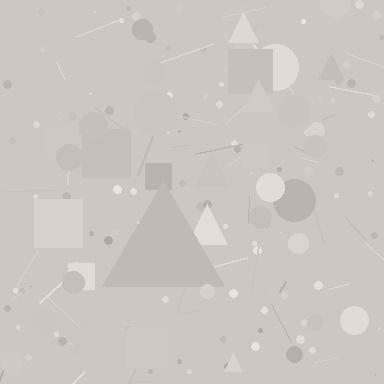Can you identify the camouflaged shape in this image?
The camouflaged shape is a triangle.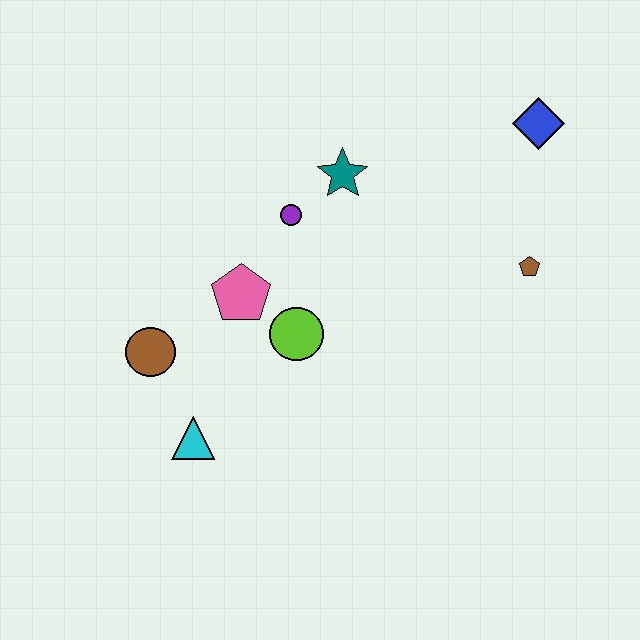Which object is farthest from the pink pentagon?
The blue diamond is farthest from the pink pentagon.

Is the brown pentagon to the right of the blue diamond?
No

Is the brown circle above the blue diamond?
No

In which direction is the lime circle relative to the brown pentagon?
The lime circle is to the left of the brown pentagon.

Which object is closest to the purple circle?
The teal star is closest to the purple circle.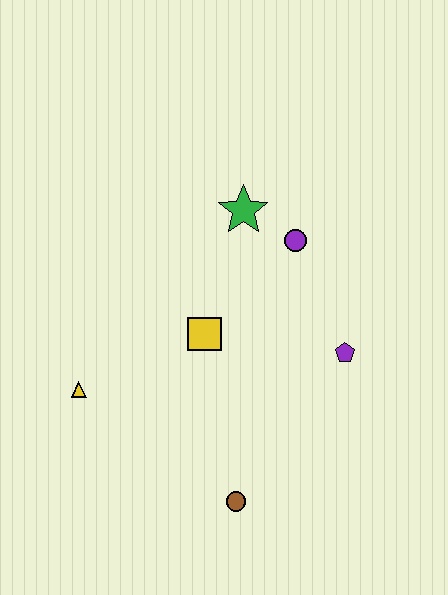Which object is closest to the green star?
The purple circle is closest to the green star.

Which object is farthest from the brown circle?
The green star is farthest from the brown circle.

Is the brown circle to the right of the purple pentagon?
No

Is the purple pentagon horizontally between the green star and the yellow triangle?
No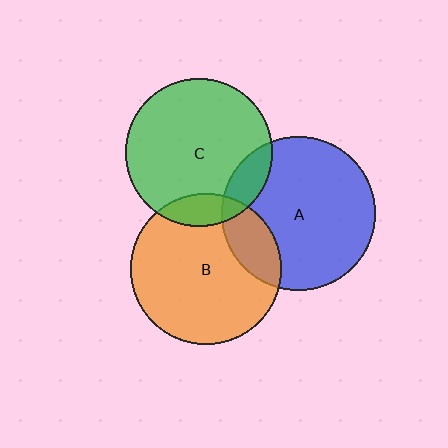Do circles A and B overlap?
Yes.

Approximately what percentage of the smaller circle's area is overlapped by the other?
Approximately 20%.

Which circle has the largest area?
Circle A (blue).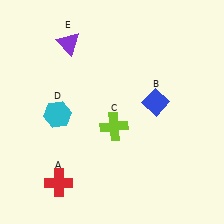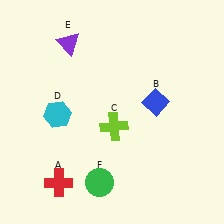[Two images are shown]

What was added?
A green circle (F) was added in Image 2.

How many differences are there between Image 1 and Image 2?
There is 1 difference between the two images.